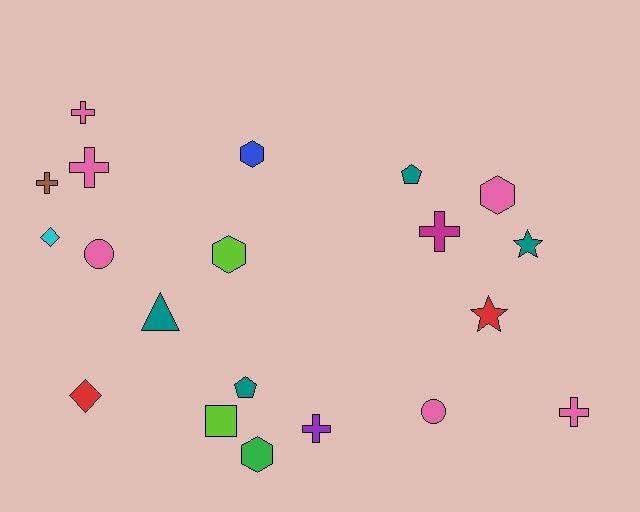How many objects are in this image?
There are 20 objects.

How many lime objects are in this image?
There are 2 lime objects.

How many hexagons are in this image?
There are 4 hexagons.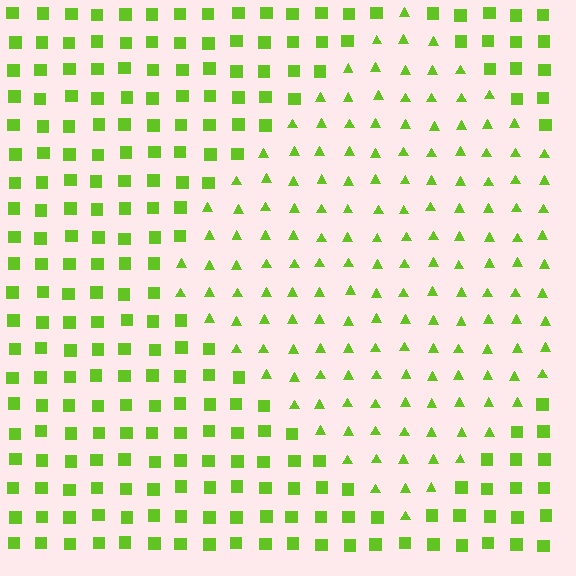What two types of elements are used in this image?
The image uses triangles inside the diamond region and squares outside it.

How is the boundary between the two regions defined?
The boundary is defined by a change in element shape: triangles inside vs. squares outside. All elements share the same color and spacing.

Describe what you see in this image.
The image is filled with small lime elements arranged in a uniform grid. A diamond-shaped region contains triangles, while the surrounding area contains squares. The boundary is defined purely by the change in element shape.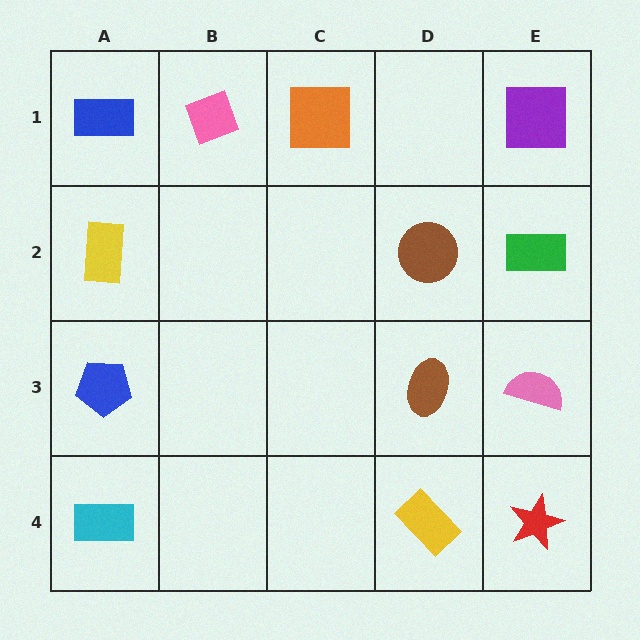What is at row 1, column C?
An orange square.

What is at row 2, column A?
A yellow rectangle.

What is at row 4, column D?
A yellow rectangle.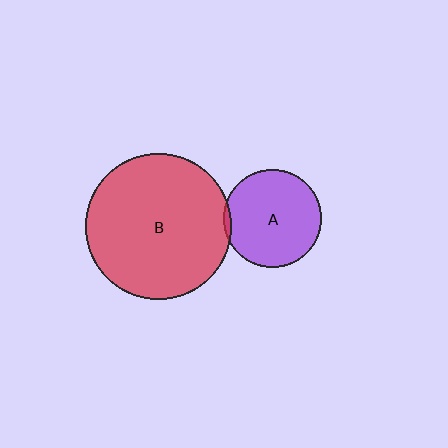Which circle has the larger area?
Circle B (red).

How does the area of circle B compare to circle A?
Approximately 2.2 times.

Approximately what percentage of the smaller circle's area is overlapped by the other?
Approximately 5%.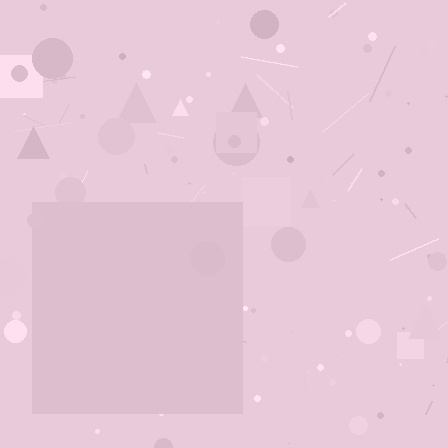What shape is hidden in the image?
A square is hidden in the image.